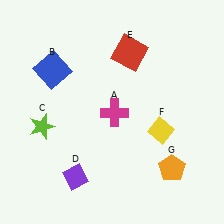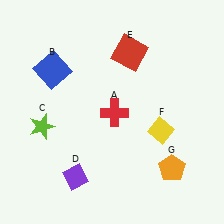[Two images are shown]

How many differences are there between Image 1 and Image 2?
There is 1 difference between the two images.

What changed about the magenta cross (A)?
In Image 1, A is magenta. In Image 2, it changed to red.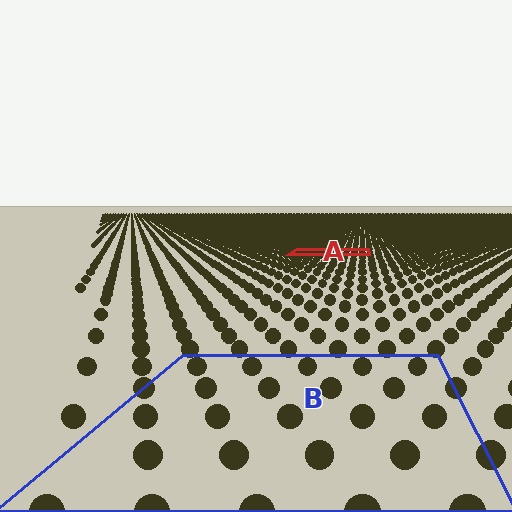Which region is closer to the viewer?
Region B is closer. The texture elements there are larger and more spread out.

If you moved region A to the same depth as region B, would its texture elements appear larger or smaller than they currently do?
They would appear larger. At a closer depth, the same texture elements are projected at a bigger on-screen size.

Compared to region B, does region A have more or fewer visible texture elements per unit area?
Region A has more texture elements per unit area — they are packed more densely because it is farther away.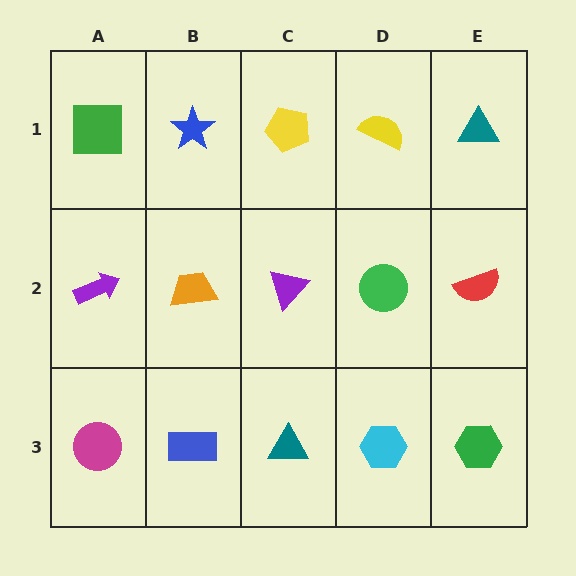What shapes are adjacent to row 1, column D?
A green circle (row 2, column D), a yellow pentagon (row 1, column C), a teal triangle (row 1, column E).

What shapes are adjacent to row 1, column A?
A purple arrow (row 2, column A), a blue star (row 1, column B).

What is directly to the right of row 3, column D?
A green hexagon.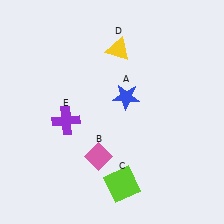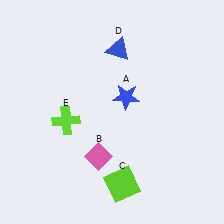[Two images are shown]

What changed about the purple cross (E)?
In Image 1, E is purple. In Image 2, it changed to lime.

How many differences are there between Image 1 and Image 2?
There are 2 differences between the two images.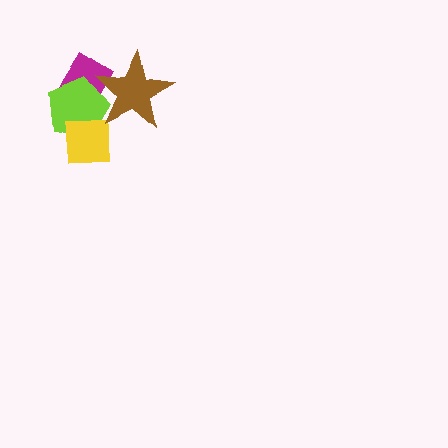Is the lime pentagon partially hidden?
Yes, it is partially covered by another shape.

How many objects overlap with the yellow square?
1 object overlaps with the yellow square.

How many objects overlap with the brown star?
2 objects overlap with the brown star.